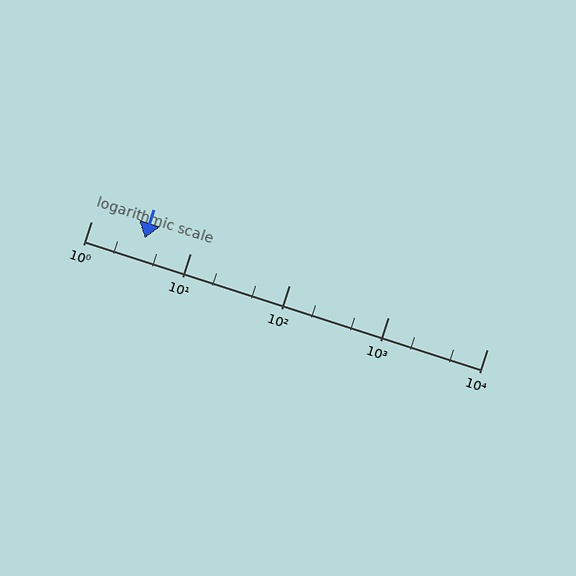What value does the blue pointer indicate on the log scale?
The pointer indicates approximately 3.5.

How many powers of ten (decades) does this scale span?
The scale spans 4 decades, from 1 to 10000.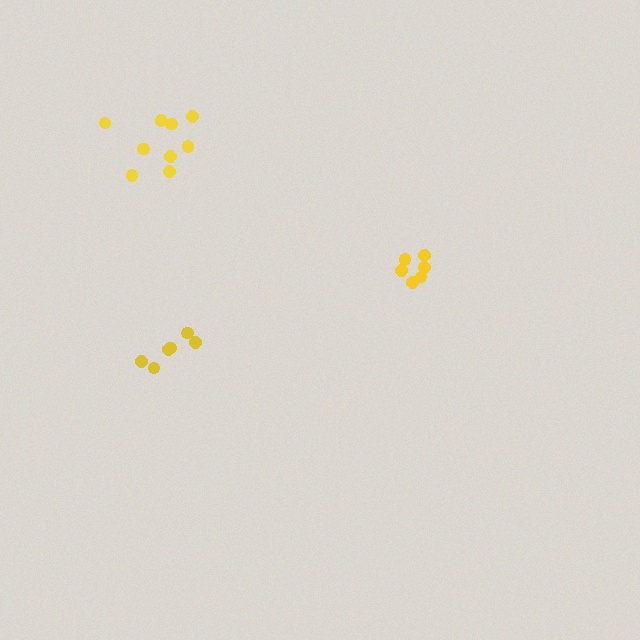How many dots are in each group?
Group 1: 6 dots, Group 2: 6 dots, Group 3: 9 dots (21 total).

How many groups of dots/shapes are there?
There are 3 groups.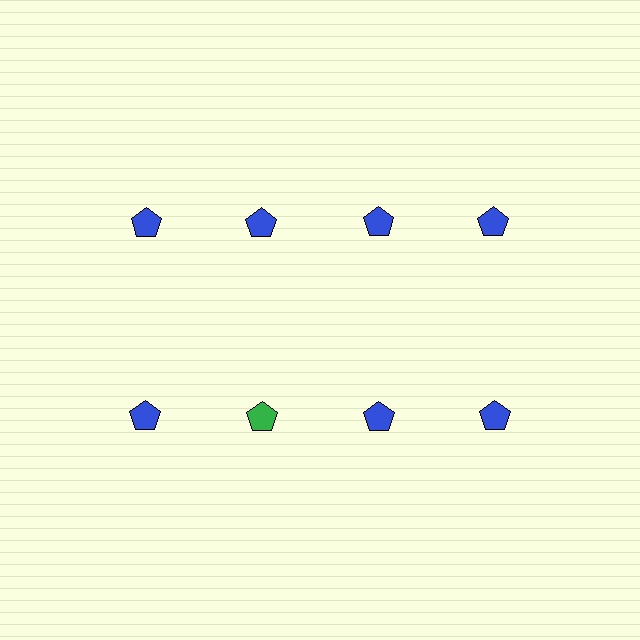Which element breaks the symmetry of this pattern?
The green pentagon in the second row, second from left column breaks the symmetry. All other shapes are blue pentagons.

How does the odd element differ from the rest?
It has a different color: green instead of blue.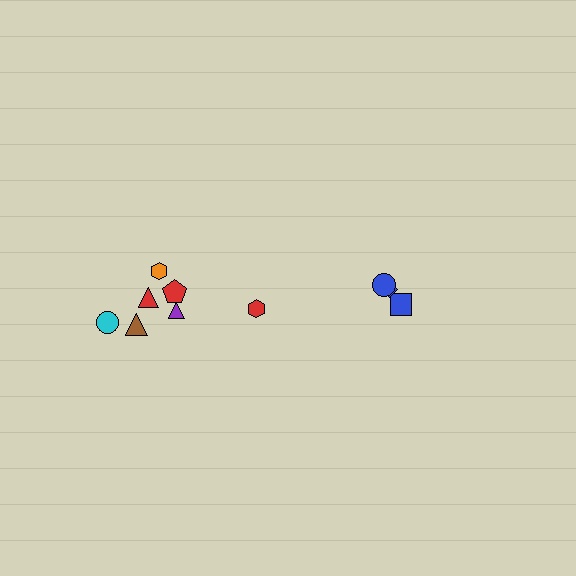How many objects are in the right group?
There are 3 objects.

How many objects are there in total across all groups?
There are 10 objects.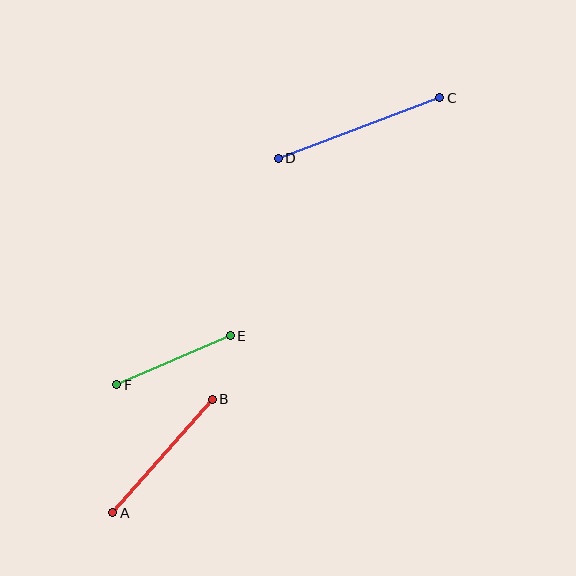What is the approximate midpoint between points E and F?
The midpoint is at approximately (173, 360) pixels.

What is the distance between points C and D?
The distance is approximately 173 pixels.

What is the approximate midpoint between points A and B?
The midpoint is at approximately (163, 456) pixels.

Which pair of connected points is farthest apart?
Points C and D are farthest apart.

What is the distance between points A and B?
The distance is approximately 151 pixels.